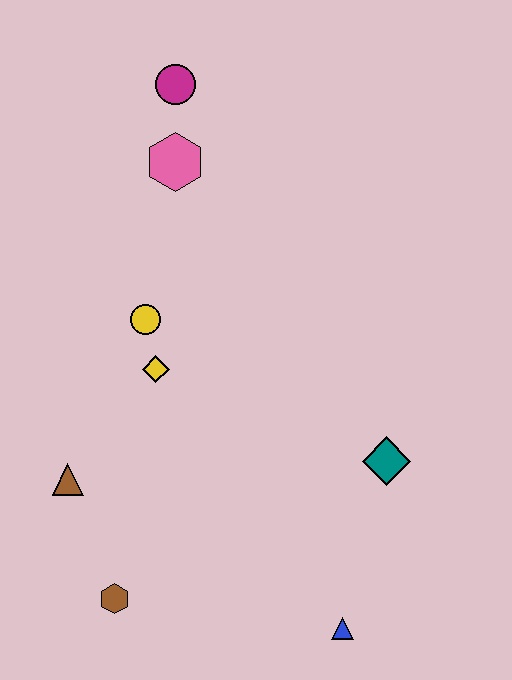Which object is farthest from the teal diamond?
The magenta circle is farthest from the teal diamond.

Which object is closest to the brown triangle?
The brown hexagon is closest to the brown triangle.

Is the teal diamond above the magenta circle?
No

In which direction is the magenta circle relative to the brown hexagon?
The magenta circle is above the brown hexagon.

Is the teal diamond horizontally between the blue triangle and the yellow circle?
No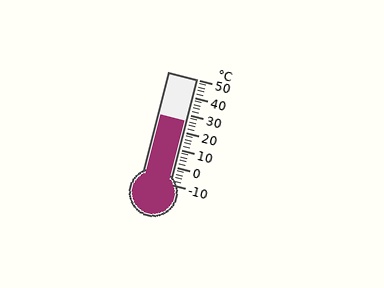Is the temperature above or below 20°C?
The temperature is above 20°C.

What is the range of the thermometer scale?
The thermometer scale ranges from -10°C to 50°C.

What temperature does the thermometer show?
The thermometer shows approximately 26°C.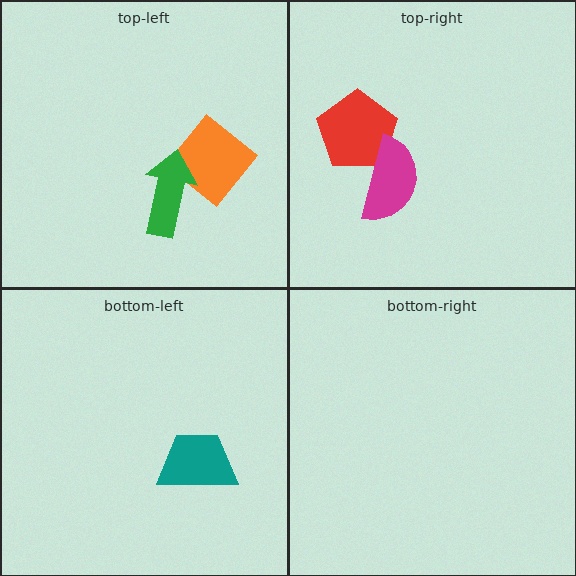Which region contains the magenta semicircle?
The top-right region.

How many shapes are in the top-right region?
2.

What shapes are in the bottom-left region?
The teal trapezoid.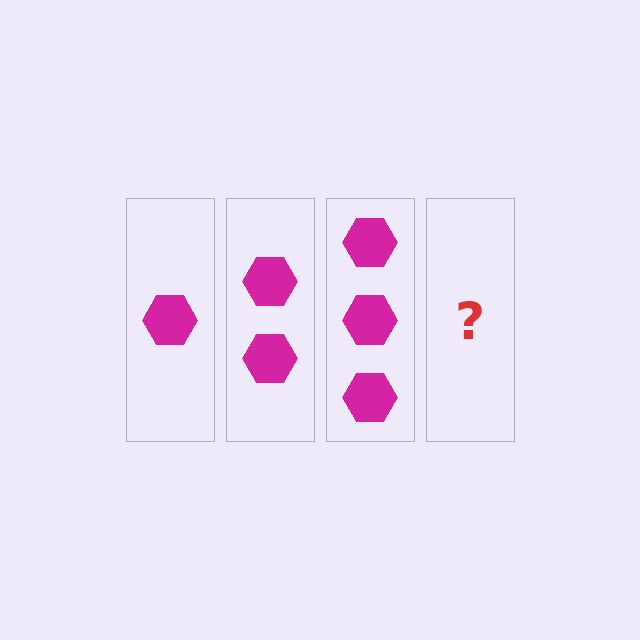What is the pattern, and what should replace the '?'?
The pattern is that each step adds one more hexagon. The '?' should be 4 hexagons.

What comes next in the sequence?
The next element should be 4 hexagons.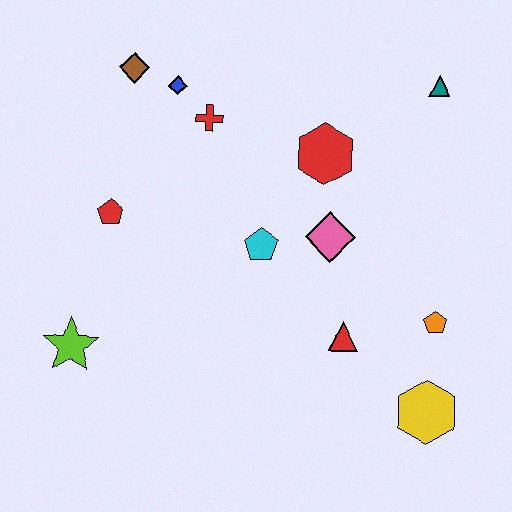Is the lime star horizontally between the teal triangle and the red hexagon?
No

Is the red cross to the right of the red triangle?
No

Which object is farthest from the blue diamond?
The yellow hexagon is farthest from the blue diamond.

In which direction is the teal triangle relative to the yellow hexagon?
The teal triangle is above the yellow hexagon.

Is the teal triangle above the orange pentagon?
Yes